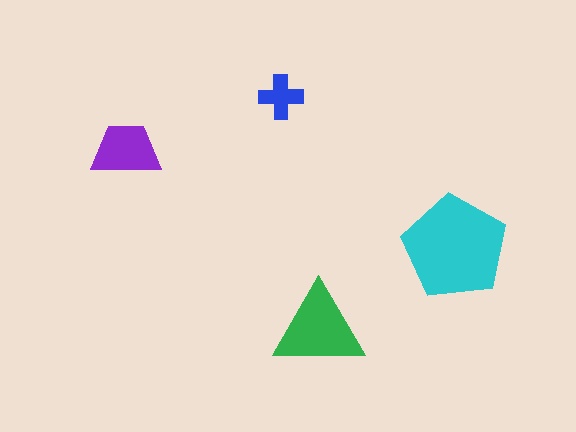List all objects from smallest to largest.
The blue cross, the purple trapezoid, the green triangle, the cyan pentagon.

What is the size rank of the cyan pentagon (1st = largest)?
1st.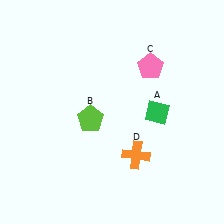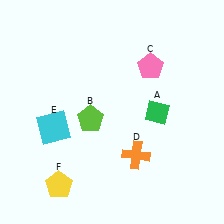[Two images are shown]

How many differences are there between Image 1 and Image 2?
There are 2 differences between the two images.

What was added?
A cyan square (E), a yellow pentagon (F) were added in Image 2.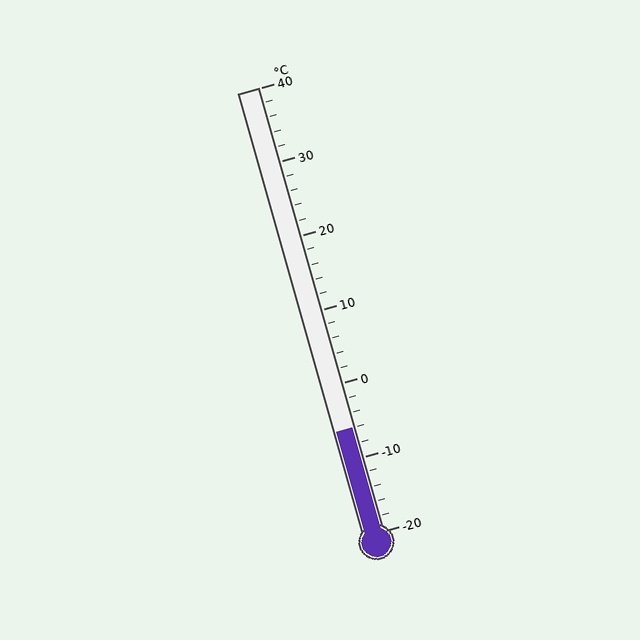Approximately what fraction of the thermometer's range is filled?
The thermometer is filled to approximately 25% of its range.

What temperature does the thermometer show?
The thermometer shows approximately -6°C.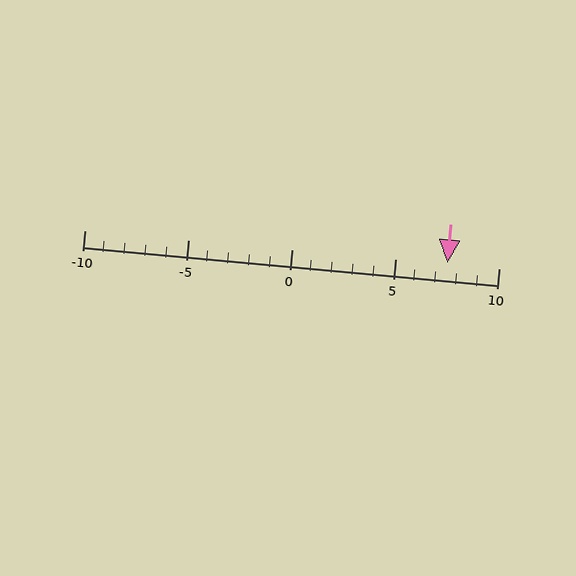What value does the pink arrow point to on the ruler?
The pink arrow points to approximately 8.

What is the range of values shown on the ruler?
The ruler shows values from -10 to 10.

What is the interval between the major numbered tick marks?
The major tick marks are spaced 5 units apart.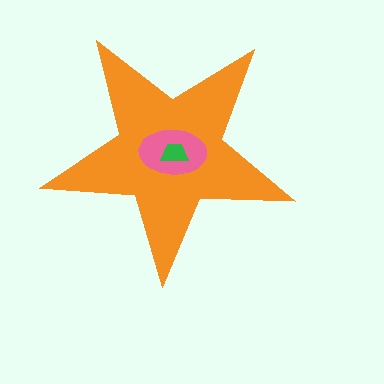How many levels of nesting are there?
3.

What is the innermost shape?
The green trapezoid.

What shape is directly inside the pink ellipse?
The green trapezoid.